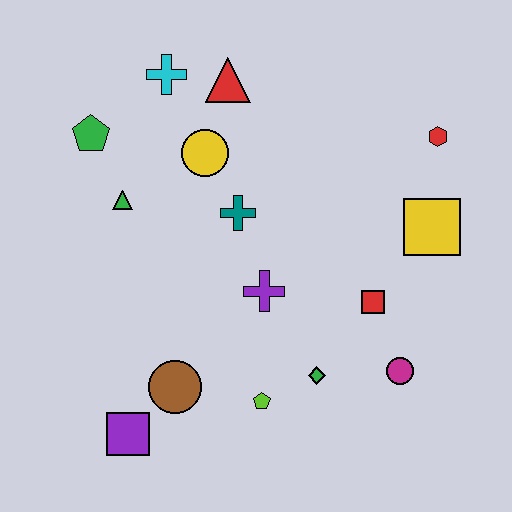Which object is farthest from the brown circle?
The red hexagon is farthest from the brown circle.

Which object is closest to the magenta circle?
The red square is closest to the magenta circle.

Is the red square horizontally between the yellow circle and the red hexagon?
Yes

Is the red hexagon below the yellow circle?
No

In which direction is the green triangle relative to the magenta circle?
The green triangle is to the left of the magenta circle.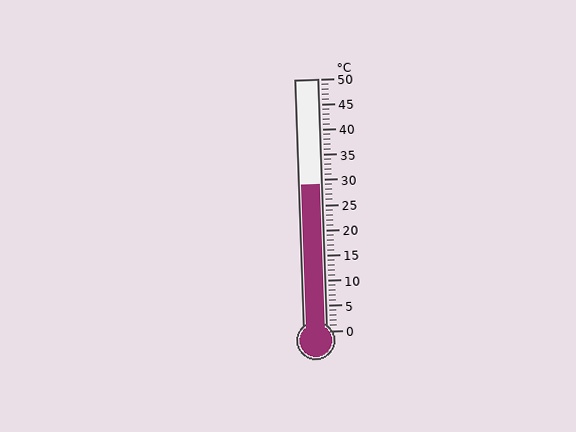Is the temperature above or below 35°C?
The temperature is below 35°C.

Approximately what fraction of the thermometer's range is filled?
The thermometer is filled to approximately 60% of its range.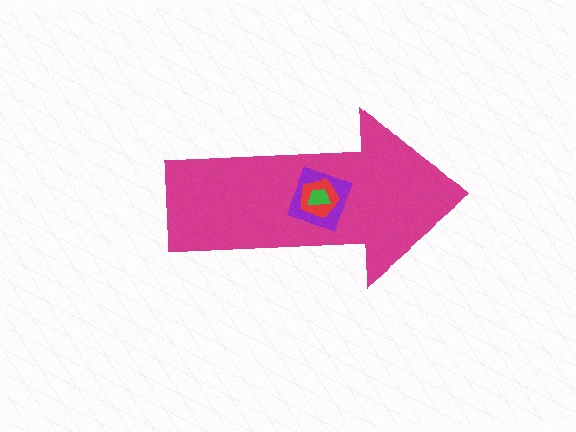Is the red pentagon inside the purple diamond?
Yes.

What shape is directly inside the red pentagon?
The green trapezoid.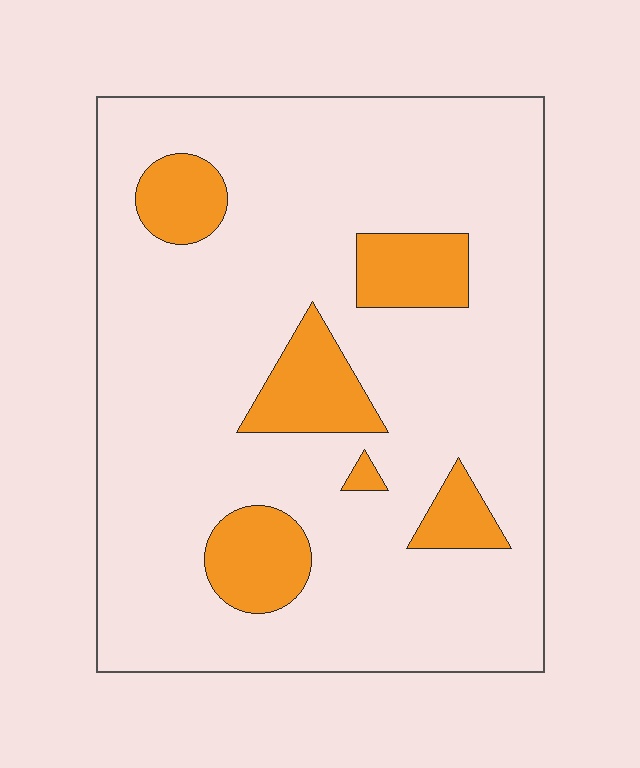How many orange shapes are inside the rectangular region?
6.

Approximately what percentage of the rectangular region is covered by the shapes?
Approximately 15%.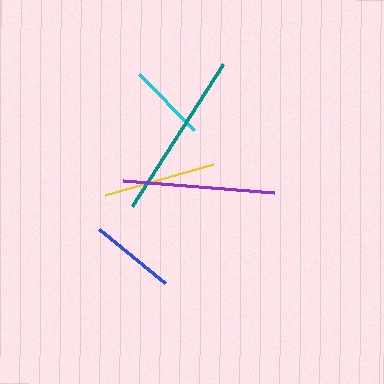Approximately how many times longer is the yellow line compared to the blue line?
The yellow line is approximately 1.3 times the length of the blue line.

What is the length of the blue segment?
The blue segment is approximately 85 pixels long.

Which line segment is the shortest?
The cyan line is the shortest at approximately 78 pixels.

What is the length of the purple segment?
The purple segment is approximately 151 pixels long.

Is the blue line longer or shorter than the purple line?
The purple line is longer than the blue line.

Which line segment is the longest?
The teal line is the longest at approximately 168 pixels.